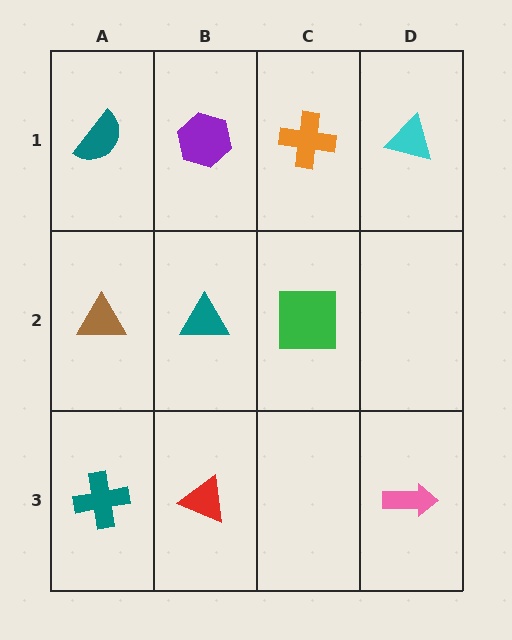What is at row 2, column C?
A green square.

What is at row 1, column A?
A teal semicircle.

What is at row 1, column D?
A cyan triangle.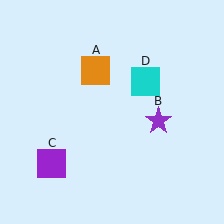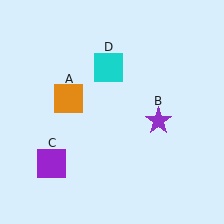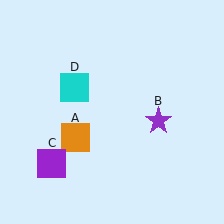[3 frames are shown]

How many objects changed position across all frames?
2 objects changed position: orange square (object A), cyan square (object D).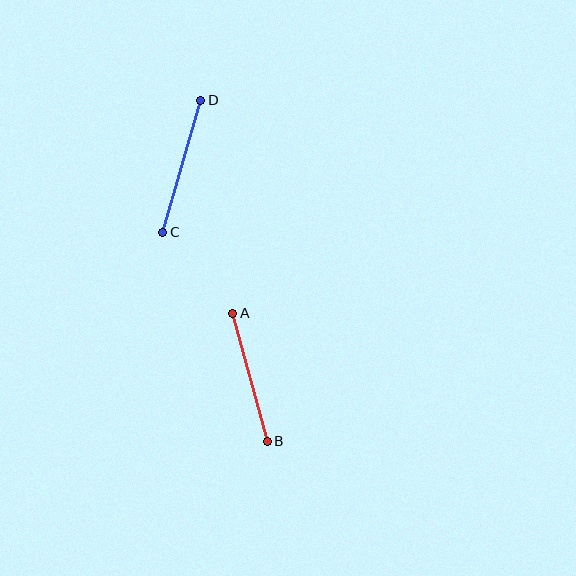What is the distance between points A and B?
The distance is approximately 133 pixels.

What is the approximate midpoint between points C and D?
The midpoint is at approximately (182, 166) pixels.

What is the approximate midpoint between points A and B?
The midpoint is at approximately (250, 377) pixels.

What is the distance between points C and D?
The distance is approximately 137 pixels.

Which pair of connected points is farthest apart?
Points C and D are farthest apart.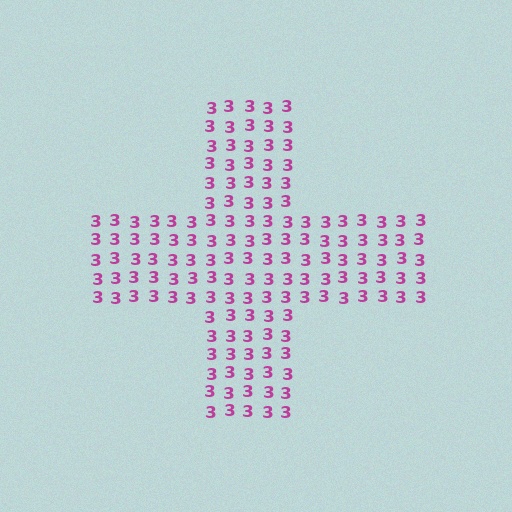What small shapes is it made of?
It is made of small digit 3's.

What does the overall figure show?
The overall figure shows a cross.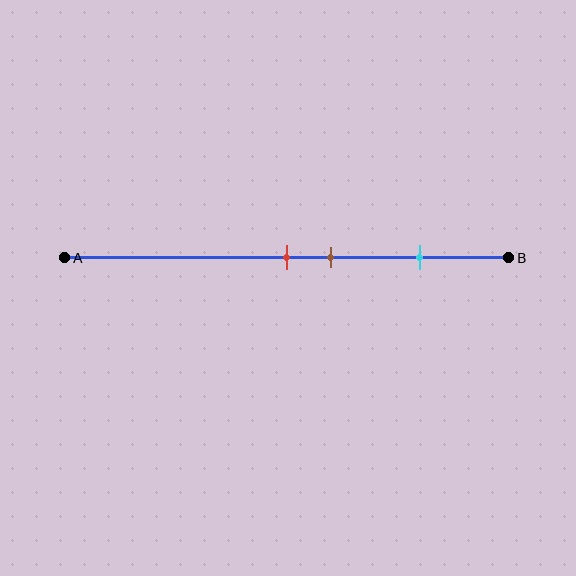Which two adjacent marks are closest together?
The red and brown marks are the closest adjacent pair.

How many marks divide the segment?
There are 3 marks dividing the segment.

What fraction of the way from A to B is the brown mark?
The brown mark is approximately 60% (0.6) of the way from A to B.